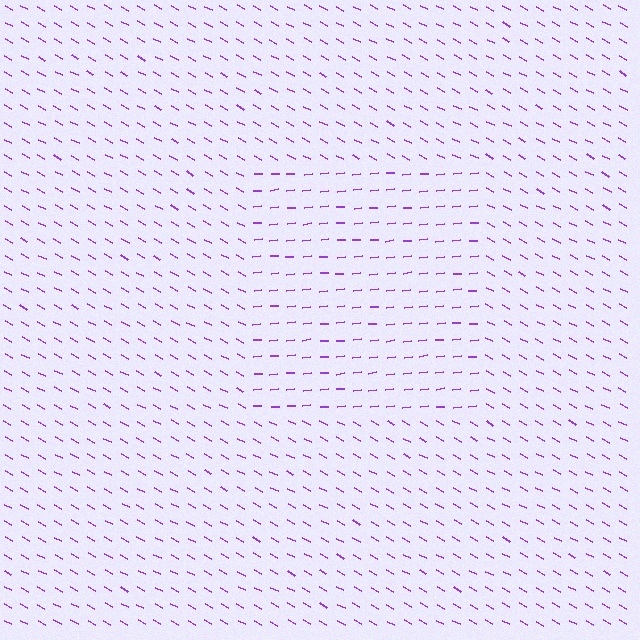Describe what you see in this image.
The image is filled with small purple line segments. A rectangle region in the image has lines oriented differently from the surrounding lines, creating a visible texture boundary.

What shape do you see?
I see a rectangle.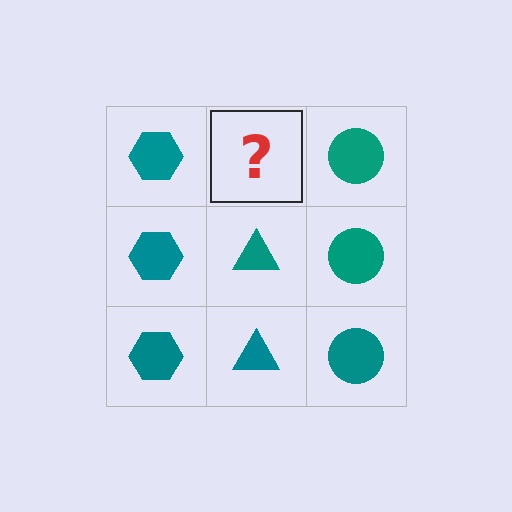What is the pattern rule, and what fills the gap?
The rule is that each column has a consistent shape. The gap should be filled with a teal triangle.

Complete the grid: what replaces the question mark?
The question mark should be replaced with a teal triangle.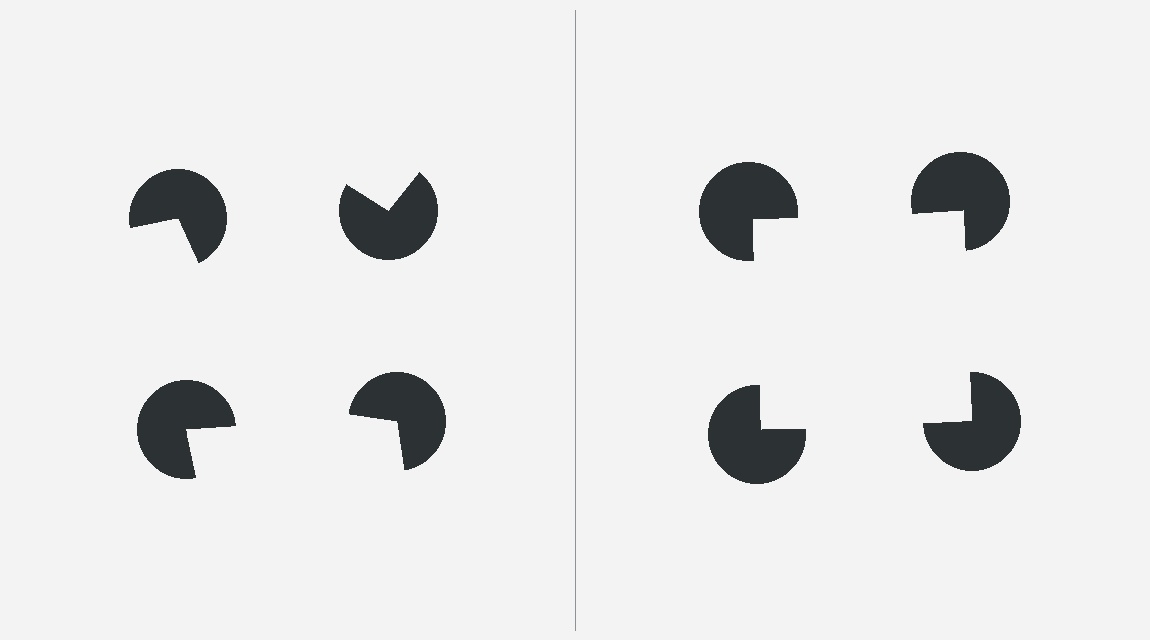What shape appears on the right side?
An illusory square.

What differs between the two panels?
The pac-man discs are positioned identically on both sides; only the wedge orientations differ. On the right they align to a square; on the left they are misaligned.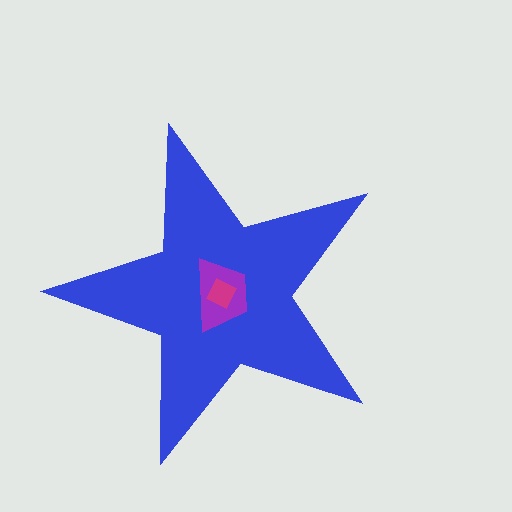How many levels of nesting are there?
3.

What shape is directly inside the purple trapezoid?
The magenta square.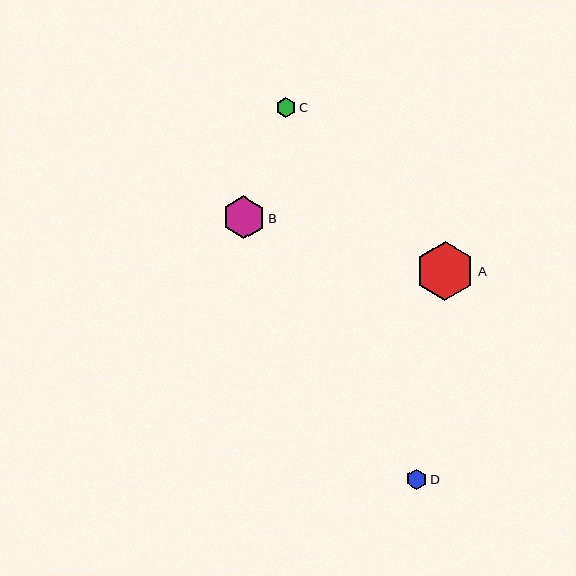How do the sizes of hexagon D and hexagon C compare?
Hexagon D and hexagon C are approximately the same size.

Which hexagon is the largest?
Hexagon A is the largest with a size of approximately 59 pixels.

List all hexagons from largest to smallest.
From largest to smallest: A, B, D, C.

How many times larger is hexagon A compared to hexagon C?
Hexagon A is approximately 3.0 times the size of hexagon C.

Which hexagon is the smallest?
Hexagon C is the smallest with a size of approximately 20 pixels.